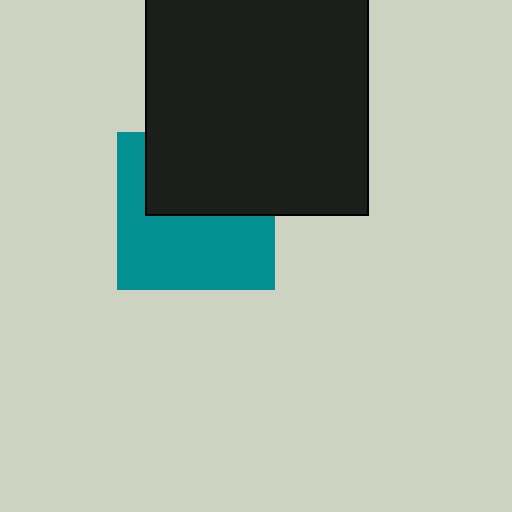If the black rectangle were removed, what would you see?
You would see the complete teal square.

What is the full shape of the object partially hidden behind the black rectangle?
The partially hidden object is a teal square.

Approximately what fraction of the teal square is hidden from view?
Roughly 44% of the teal square is hidden behind the black rectangle.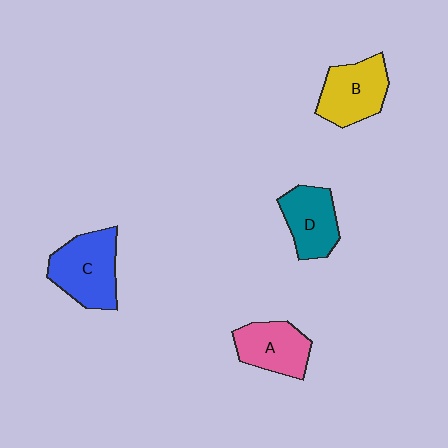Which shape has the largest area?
Shape C (blue).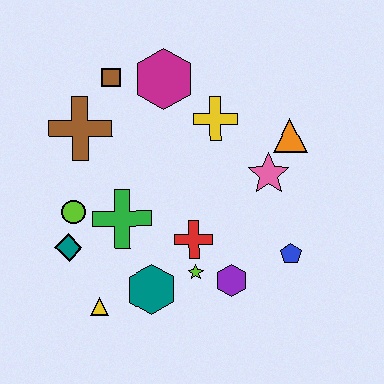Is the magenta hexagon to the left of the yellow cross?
Yes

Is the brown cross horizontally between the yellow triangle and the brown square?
No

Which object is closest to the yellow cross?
The magenta hexagon is closest to the yellow cross.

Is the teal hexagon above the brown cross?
No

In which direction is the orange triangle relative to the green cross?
The orange triangle is to the right of the green cross.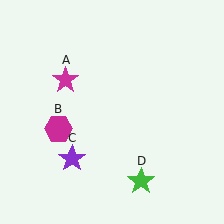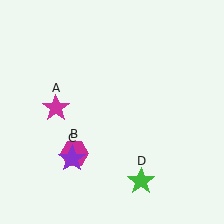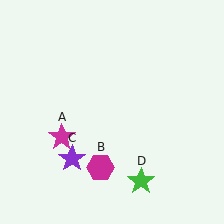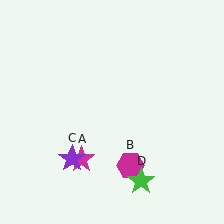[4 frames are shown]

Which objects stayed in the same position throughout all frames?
Purple star (object C) and green star (object D) remained stationary.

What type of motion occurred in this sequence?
The magenta star (object A), magenta hexagon (object B) rotated counterclockwise around the center of the scene.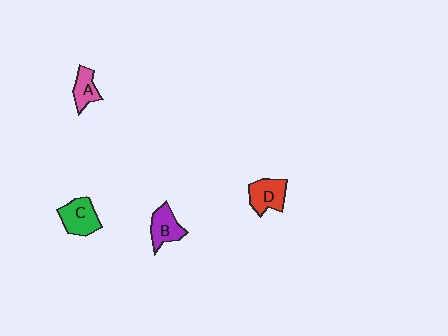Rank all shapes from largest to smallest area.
From largest to smallest: C (green), D (red), B (purple), A (pink).